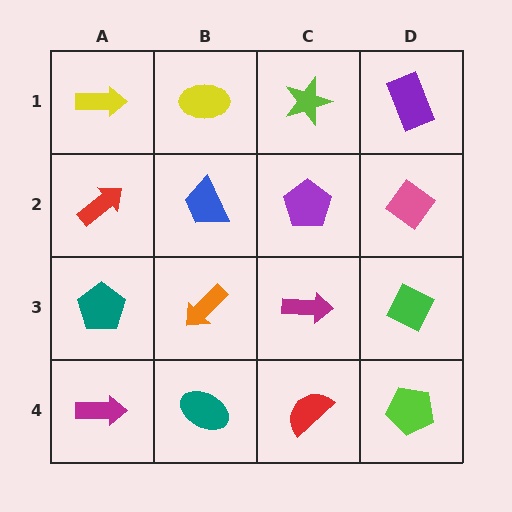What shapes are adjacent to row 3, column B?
A blue trapezoid (row 2, column B), a teal ellipse (row 4, column B), a teal pentagon (row 3, column A), a magenta arrow (row 3, column C).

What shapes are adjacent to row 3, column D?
A pink diamond (row 2, column D), a lime pentagon (row 4, column D), a magenta arrow (row 3, column C).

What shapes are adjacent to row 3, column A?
A red arrow (row 2, column A), a magenta arrow (row 4, column A), an orange arrow (row 3, column B).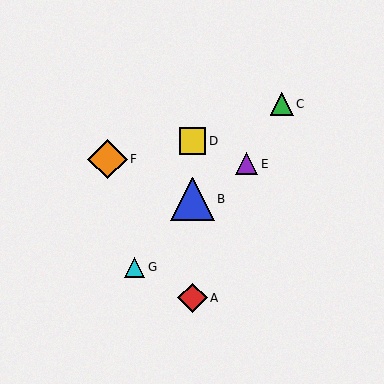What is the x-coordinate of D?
Object D is at x≈193.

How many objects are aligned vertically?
3 objects (A, B, D) are aligned vertically.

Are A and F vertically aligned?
No, A is at x≈193 and F is at x≈108.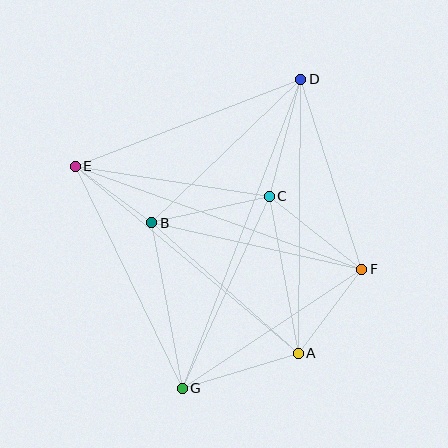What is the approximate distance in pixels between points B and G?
The distance between B and G is approximately 168 pixels.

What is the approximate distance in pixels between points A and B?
The distance between A and B is approximately 196 pixels.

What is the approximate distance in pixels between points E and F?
The distance between E and F is approximately 305 pixels.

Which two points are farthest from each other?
Points D and G are farthest from each other.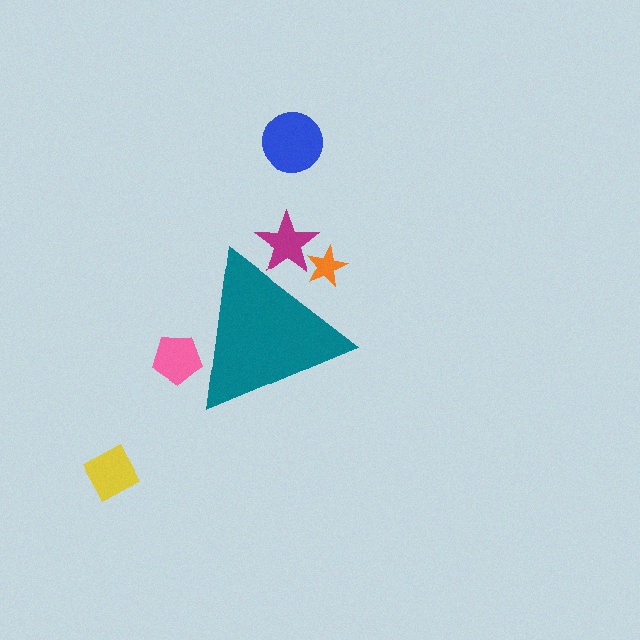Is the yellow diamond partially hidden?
No, the yellow diamond is fully visible.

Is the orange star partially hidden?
Yes, the orange star is partially hidden behind the teal triangle.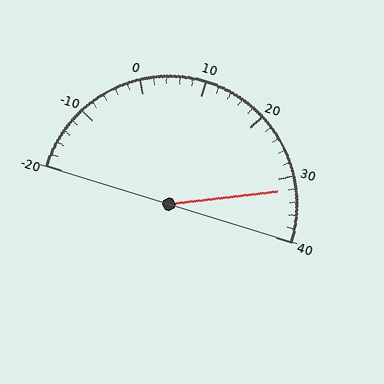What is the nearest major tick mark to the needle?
The nearest major tick mark is 30.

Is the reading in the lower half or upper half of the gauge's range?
The reading is in the upper half of the range (-20 to 40).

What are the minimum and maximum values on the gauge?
The gauge ranges from -20 to 40.